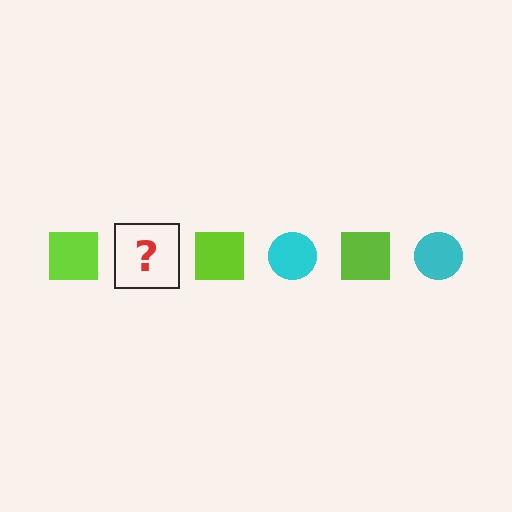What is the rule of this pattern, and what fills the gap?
The rule is that the pattern alternates between lime square and cyan circle. The gap should be filled with a cyan circle.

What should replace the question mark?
The question mark should be replaced with a cyan circle.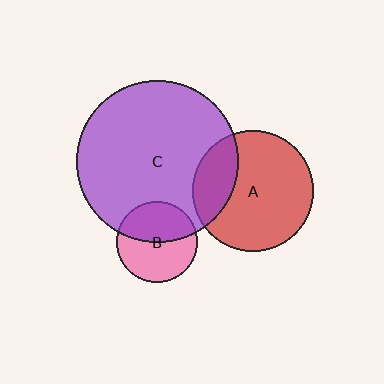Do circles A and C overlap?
Yes.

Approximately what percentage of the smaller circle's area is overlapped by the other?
Approximately 25%.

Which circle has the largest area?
Circle C (purple).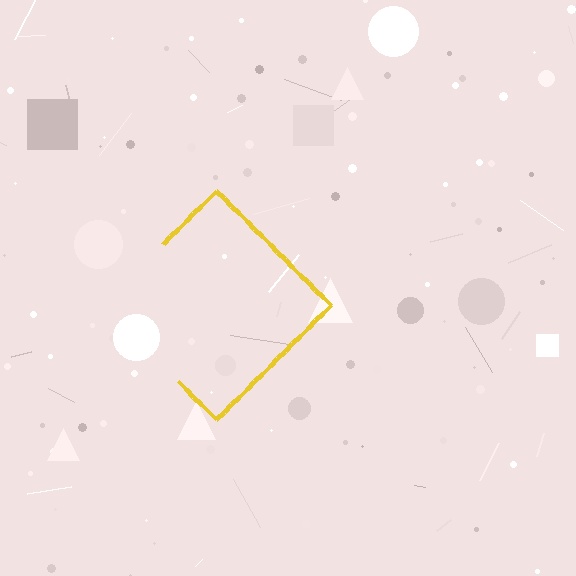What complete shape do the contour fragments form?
The contour fragments form a diamond.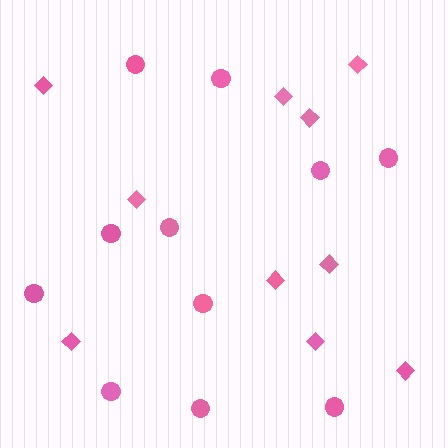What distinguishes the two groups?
There are 2 groups: one group of circles (11) and one group of diamonds (10).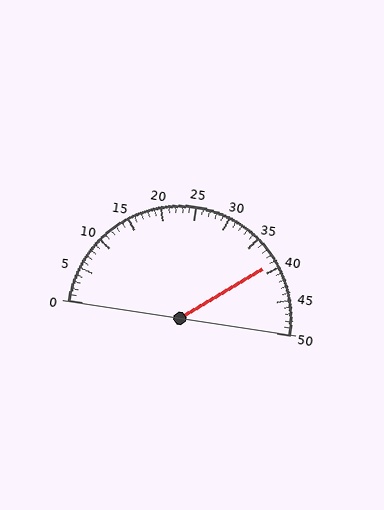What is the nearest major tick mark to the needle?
The nearest major tick mark is 40.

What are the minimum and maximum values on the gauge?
The gauge ranges from 0 to 50.